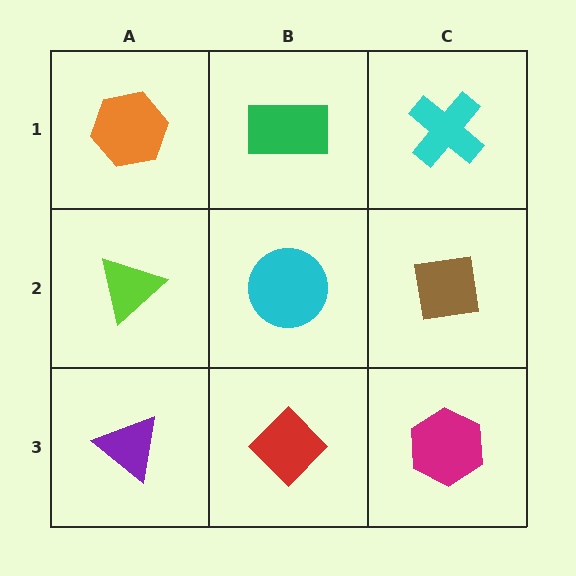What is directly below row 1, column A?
A lime triangle.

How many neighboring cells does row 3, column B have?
3.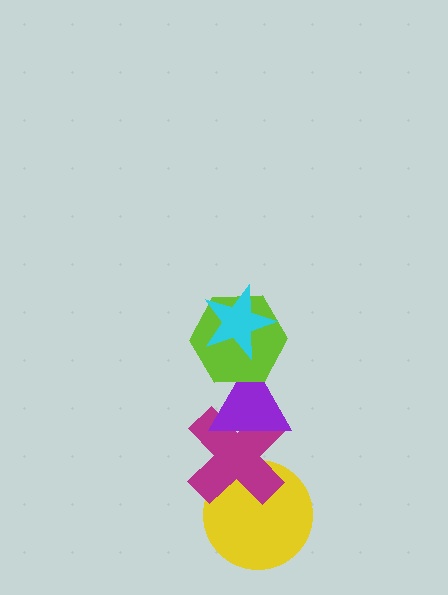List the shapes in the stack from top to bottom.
From top to bottom: the cyan star, the lime hexagon, the purple triangle, the magenta cross, the yellow circle.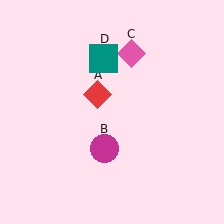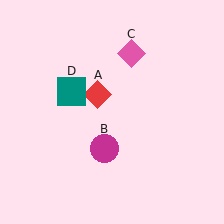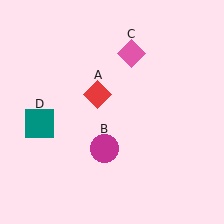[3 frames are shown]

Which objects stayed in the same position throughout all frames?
Red diamond (object A) and magenta circle (object B) and pink diamond (object C) remained stationary.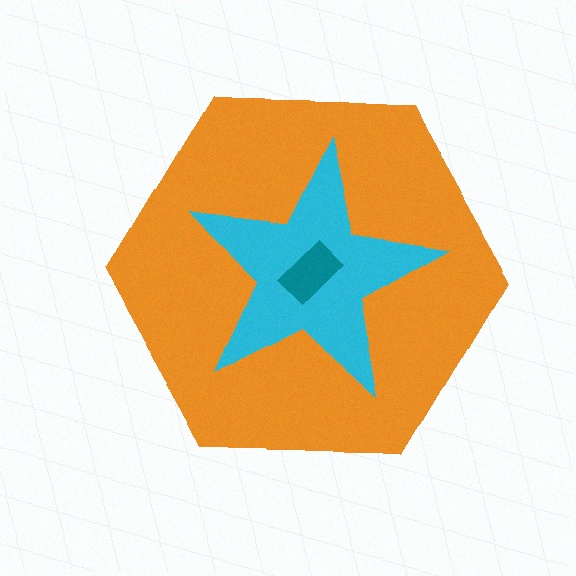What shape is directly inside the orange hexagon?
The cyan star.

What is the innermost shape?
The teal rectangle.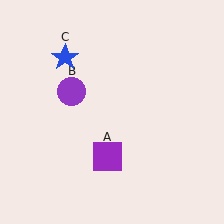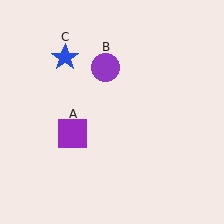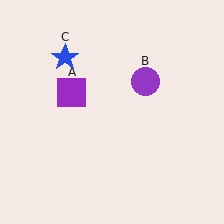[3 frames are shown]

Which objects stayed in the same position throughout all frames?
Blue star (object C) remained stationary.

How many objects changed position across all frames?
2 objects changed position: purple square (object A), purple circle (object B).